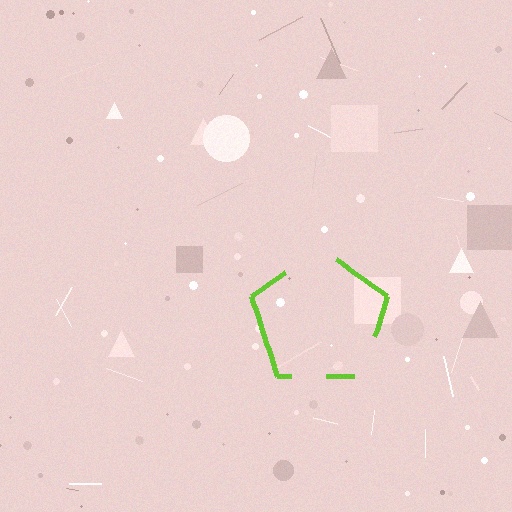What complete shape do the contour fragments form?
The contour fragments form a pentagon.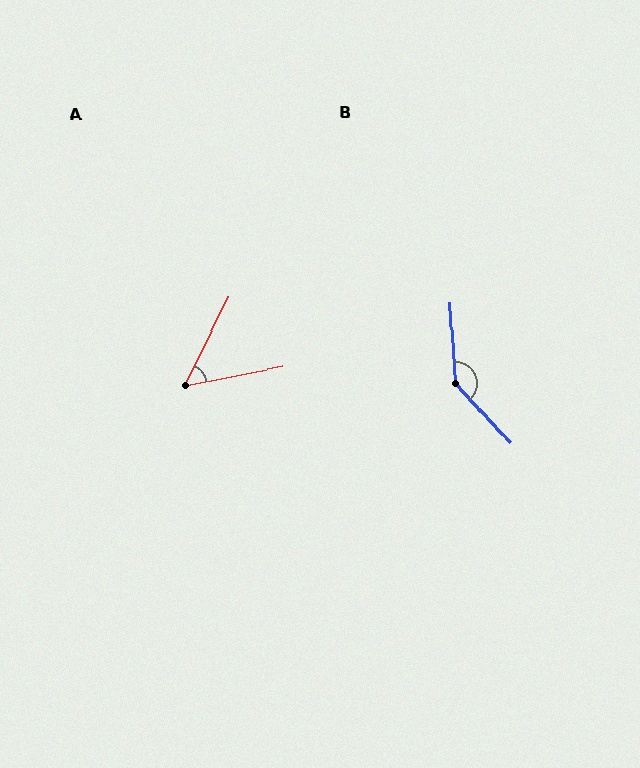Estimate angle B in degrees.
Approximately 141 degrees.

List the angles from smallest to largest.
A (52°), B (141°).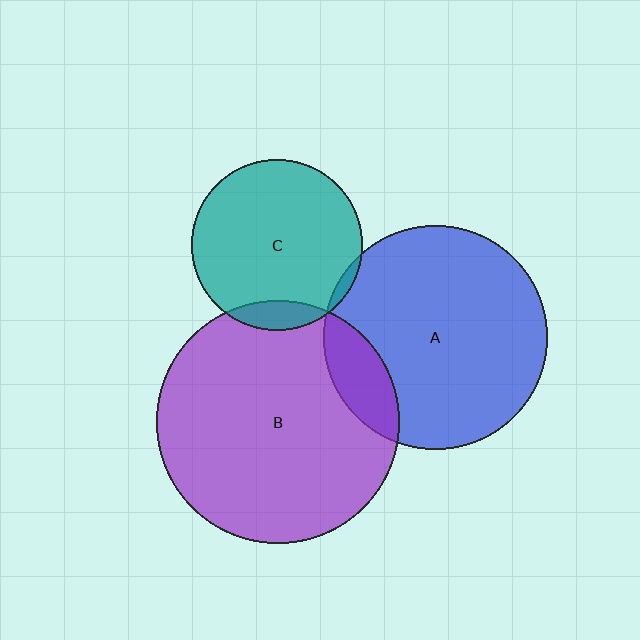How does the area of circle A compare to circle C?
Approximately 1.7 times.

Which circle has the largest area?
Circle B (purple).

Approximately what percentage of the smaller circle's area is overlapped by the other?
Approximately 5%.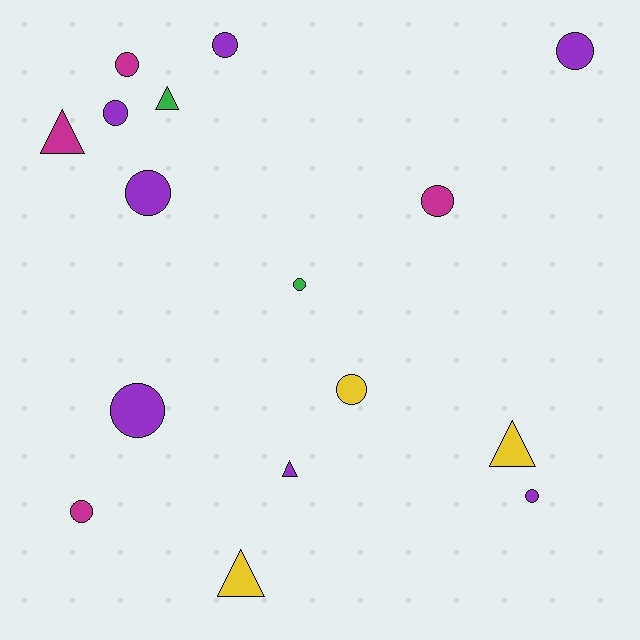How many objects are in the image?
There are 16 objects.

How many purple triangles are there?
There is 1 purple triangle.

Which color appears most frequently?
Purple, with 7 objects.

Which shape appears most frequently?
Circle, with 11 objects.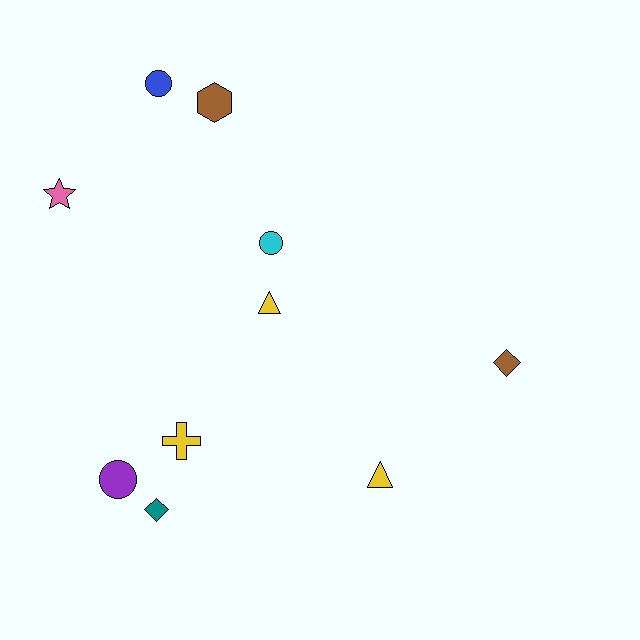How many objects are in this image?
There are 10 objects.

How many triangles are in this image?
There are 2 triangles.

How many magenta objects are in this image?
There are no magenta objects.